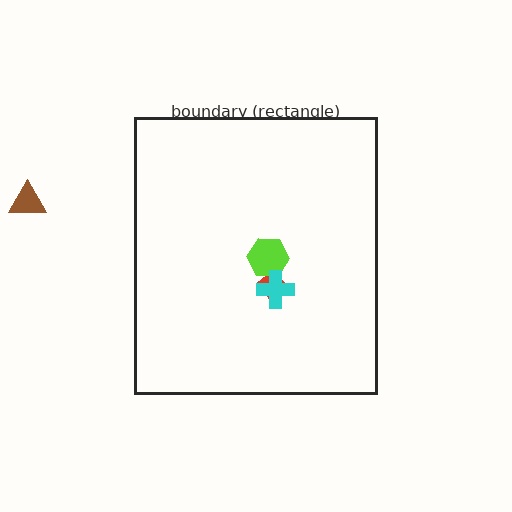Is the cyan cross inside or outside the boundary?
Inside.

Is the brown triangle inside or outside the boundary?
Outside.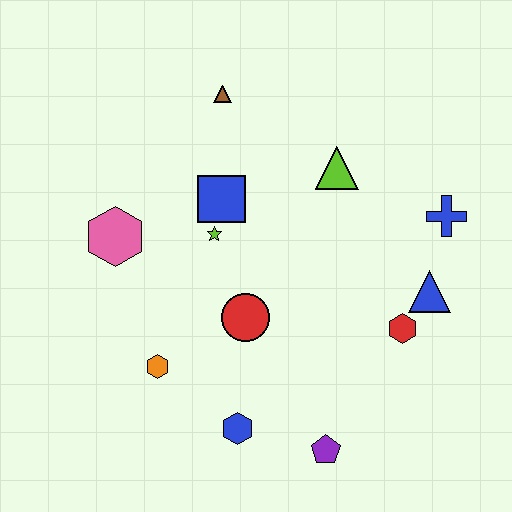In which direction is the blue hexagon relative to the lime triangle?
The blue hexagon is below the lime triangle.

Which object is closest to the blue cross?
The blue triangle is closest to the blue cross.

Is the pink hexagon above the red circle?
Yes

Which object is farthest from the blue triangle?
The pink hexagon is farthest from the blue triangle.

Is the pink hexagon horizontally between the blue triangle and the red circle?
No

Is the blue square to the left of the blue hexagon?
Yes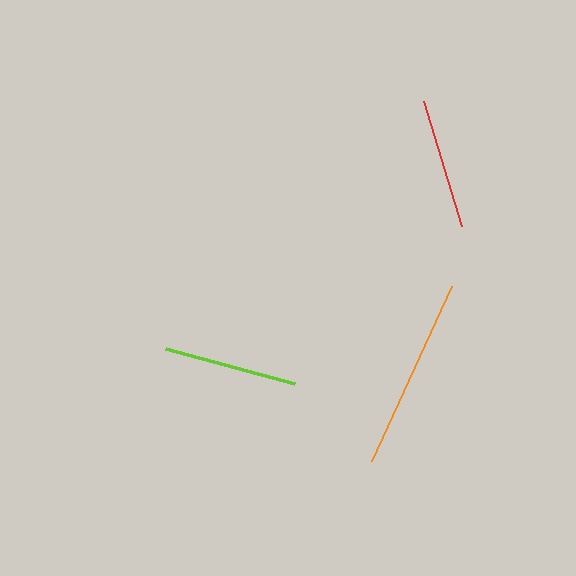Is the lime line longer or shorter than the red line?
The lime line is longer than the red line.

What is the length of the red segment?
The red segment is approximately 131 pixels long.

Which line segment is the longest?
The orange line is the longest at approximately 192 pixels.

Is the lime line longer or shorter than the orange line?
The orange line is longer than the lime line.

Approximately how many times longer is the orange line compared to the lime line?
The orange line is approximately 1.4 times the length of the lime line.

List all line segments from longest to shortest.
From longest to shortest: orange, lime, red.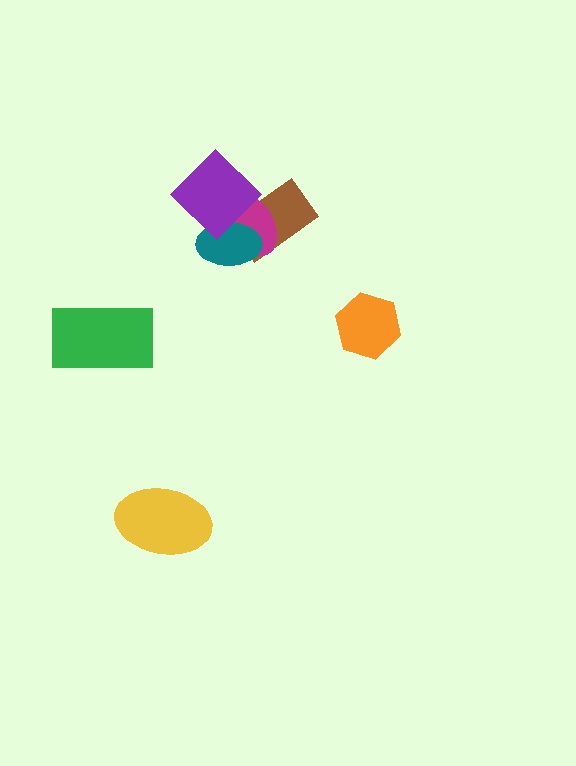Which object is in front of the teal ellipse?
The purple diamond is in front of the teal ellipse.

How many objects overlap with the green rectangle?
0 objects overlap with the green rectangle.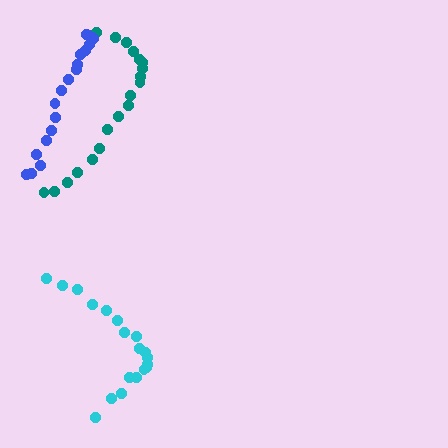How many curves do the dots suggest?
There are 3 distinct paths.